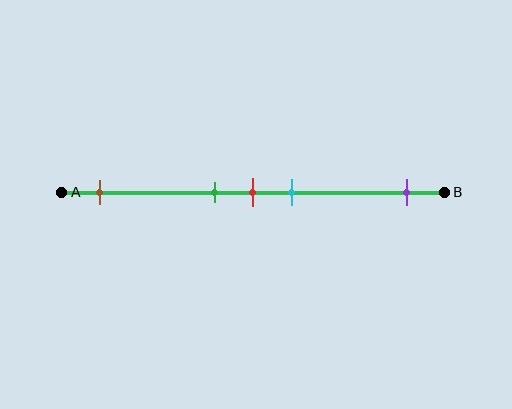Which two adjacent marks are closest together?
The green and red marks are the closest adjacent pair.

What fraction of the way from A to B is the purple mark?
The purple mark is approximately 90% (0.9) of the way from A to B.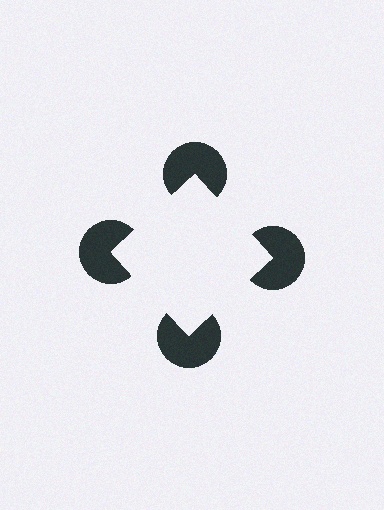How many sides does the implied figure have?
4 sides.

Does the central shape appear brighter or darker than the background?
It typically appears slightly brighter than the background, even though no actual brightness change is drawn.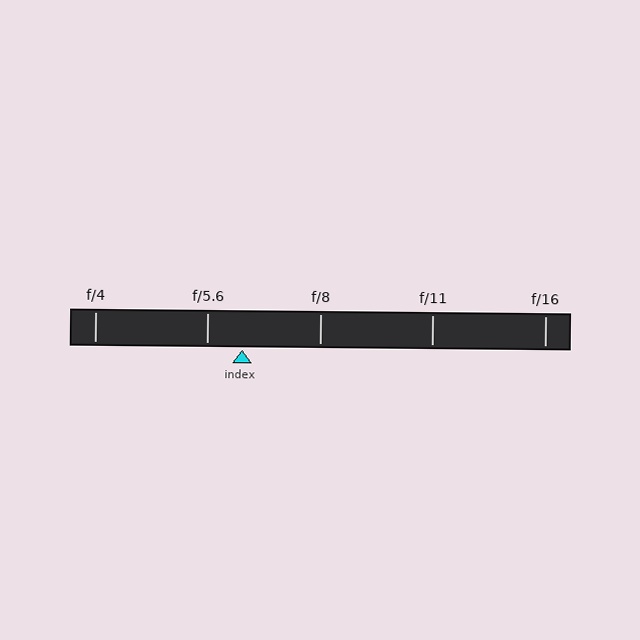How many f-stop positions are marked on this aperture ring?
There are 5 f-stop positions marked.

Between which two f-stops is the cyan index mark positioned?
The index mark is between f/5.6 and f/8.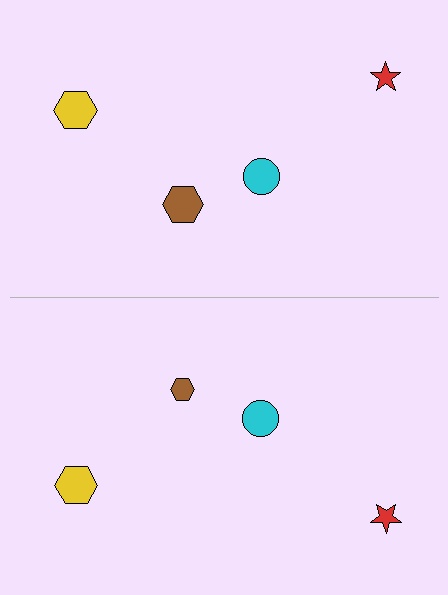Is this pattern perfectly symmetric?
No, the pattern is not perfectly symmetric. The brown hexagon on the bottom side has a different size than its mirror counterpart.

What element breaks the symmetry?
The brown hexagon on the bottom side has a different size than its mirror counterpart.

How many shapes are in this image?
There are 8 shapes in this image.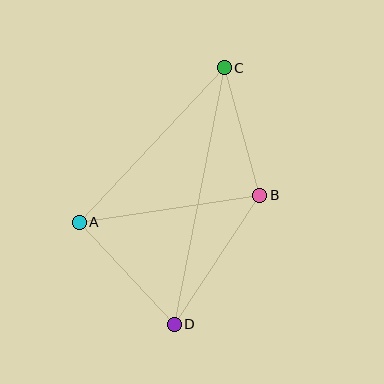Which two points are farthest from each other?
Points C and D are farthest from each other.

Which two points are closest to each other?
Points B and C are closest to each other.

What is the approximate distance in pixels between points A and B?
The distance between A and B is approximately 183 pixels.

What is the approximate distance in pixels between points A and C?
The distance between A and C is approximately 212 pixels.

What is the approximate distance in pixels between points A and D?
The distance between A and D is approximately 139 pixels.